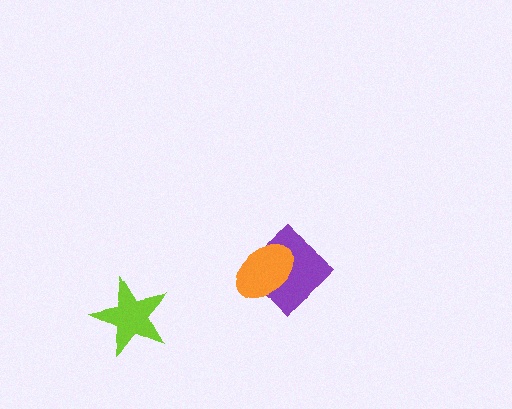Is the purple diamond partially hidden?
Yes, it is partially covered by another shape.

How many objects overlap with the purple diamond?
1 object overlaps with the purple diamond.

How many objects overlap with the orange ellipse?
1 object overlaps with the orange ellipse.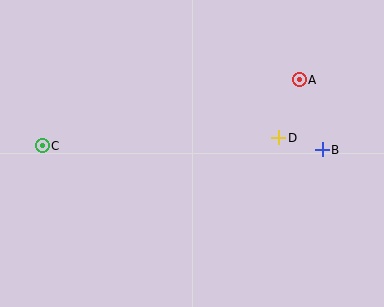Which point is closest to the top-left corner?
Point C is closest to the top-left corner.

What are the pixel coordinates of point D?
Point D is at (279, 138).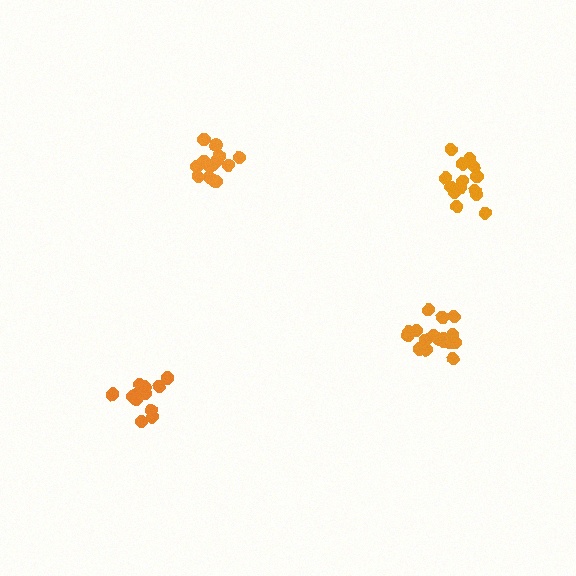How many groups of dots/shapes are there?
There are 4 groups.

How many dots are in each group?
Group 1: 18 dots, Group 2: 13 dots, Group 3: 14 dots, Group 4: 12 dots (57 total).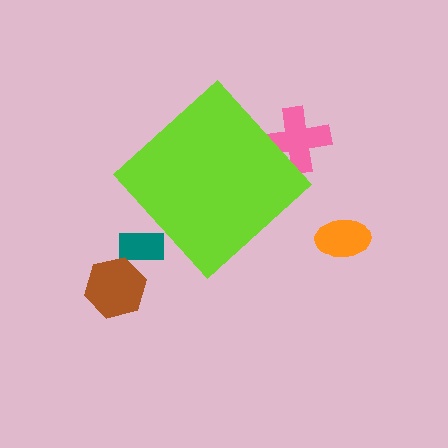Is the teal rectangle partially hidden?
Yes, the teal rectangle is partially hidden behind the lime diamond.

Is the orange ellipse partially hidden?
No, the orange ellipse is fully visible.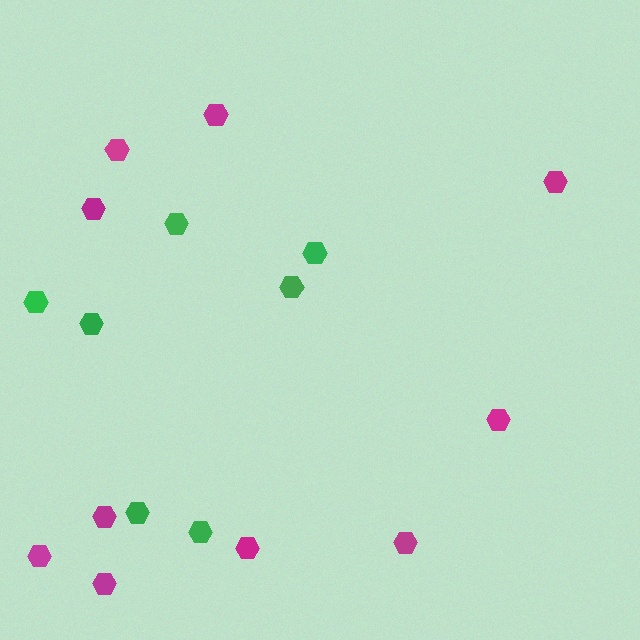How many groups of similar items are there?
There are 2 groups: one group of magenta hexagons (10) and one group of green hexagons (7).